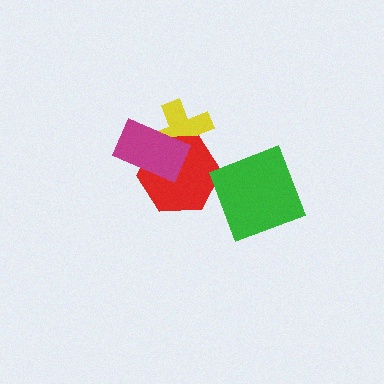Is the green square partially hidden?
No, no other shape covers it.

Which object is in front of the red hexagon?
The magenta rectangle is in front of the red hexagon.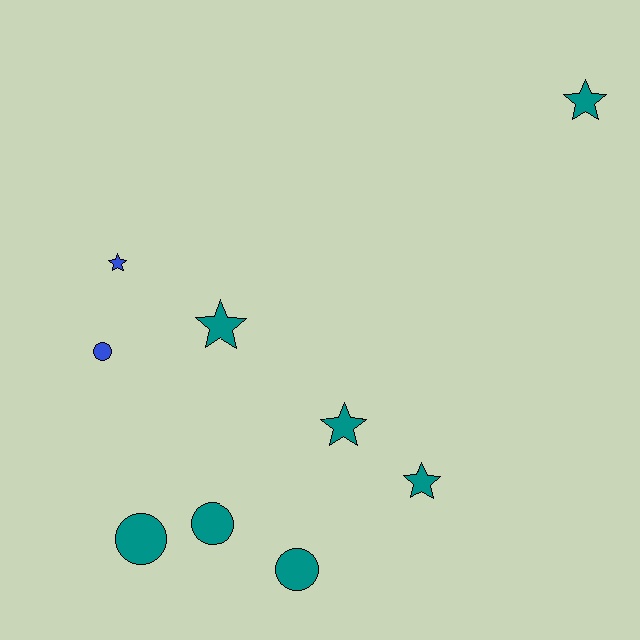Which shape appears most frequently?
Star, with 5 objects.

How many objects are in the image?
There are 9 objects.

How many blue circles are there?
There is 1 blue circle.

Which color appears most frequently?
Teal, with 7 objects.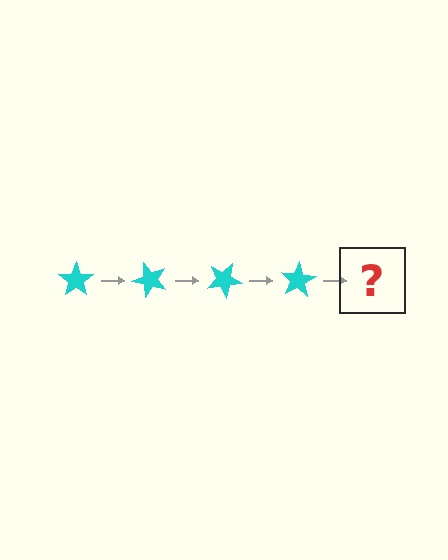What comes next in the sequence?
The next element should be a cyan star rotated 200 degrees.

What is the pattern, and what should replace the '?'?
The pattern is that the star rotates 50 degrees each step. The '?' should be a cyan star rotated 200 degrees.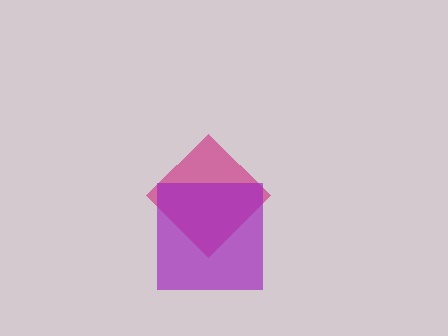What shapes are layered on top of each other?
The layered shapes are: a magenta diamond, a purple square.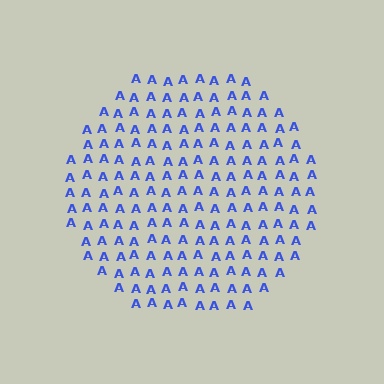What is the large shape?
The large shape is a circle.